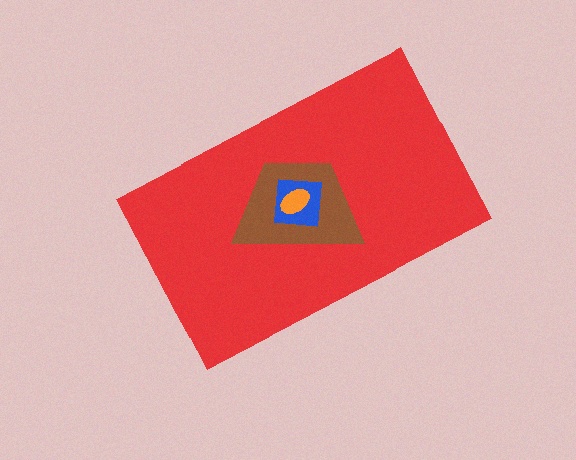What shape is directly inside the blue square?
The orange ellipse.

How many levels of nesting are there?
4.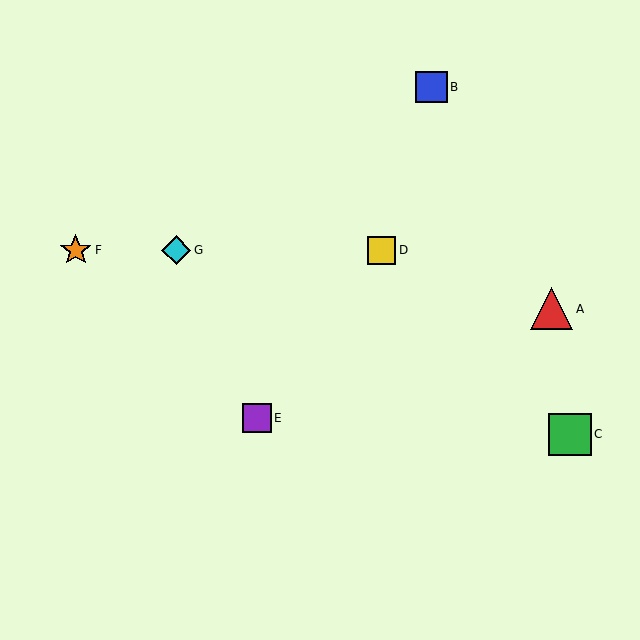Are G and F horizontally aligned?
Yes, both are at y≈250.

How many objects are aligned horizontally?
3 objects (D, F, G) are aligned horizontally.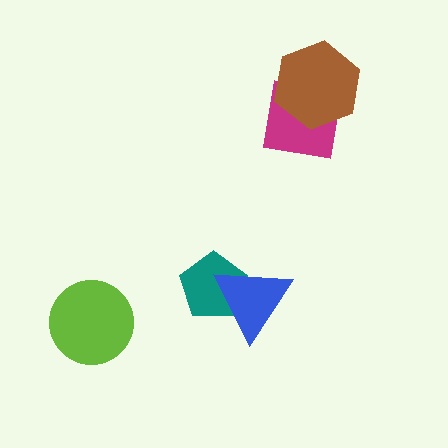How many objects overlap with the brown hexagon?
1 object overlaps with the brown hexagon.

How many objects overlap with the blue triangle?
1 object overlaps with the blue triangle.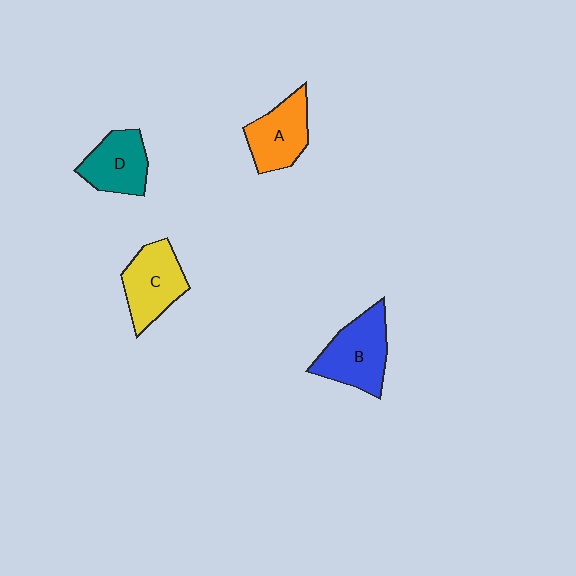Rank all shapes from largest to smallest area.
From largest to smallest: B (blue), C (yellow), A (orange), D (teal).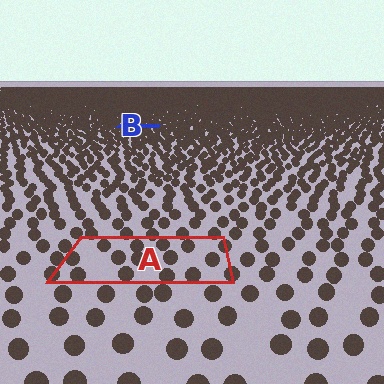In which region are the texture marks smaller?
The texture marks are smaller in region B, because it is farther away.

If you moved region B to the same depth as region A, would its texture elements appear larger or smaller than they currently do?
They would appear larger. At a closer depth, the same texture elements are projected at a bigger on-screen size.